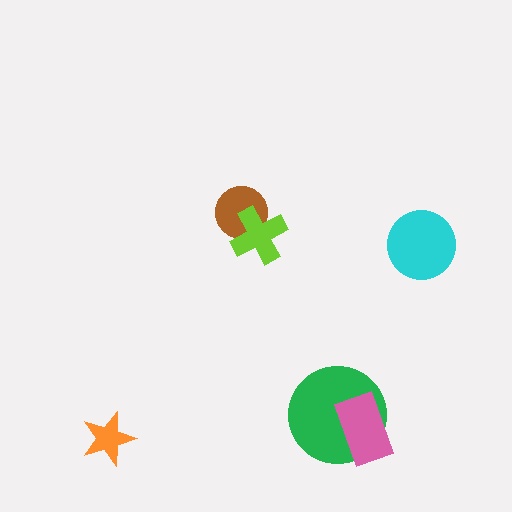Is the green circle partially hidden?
Yes, it is partially covered by another shape.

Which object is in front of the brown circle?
The lime cross is in front of the brown circle.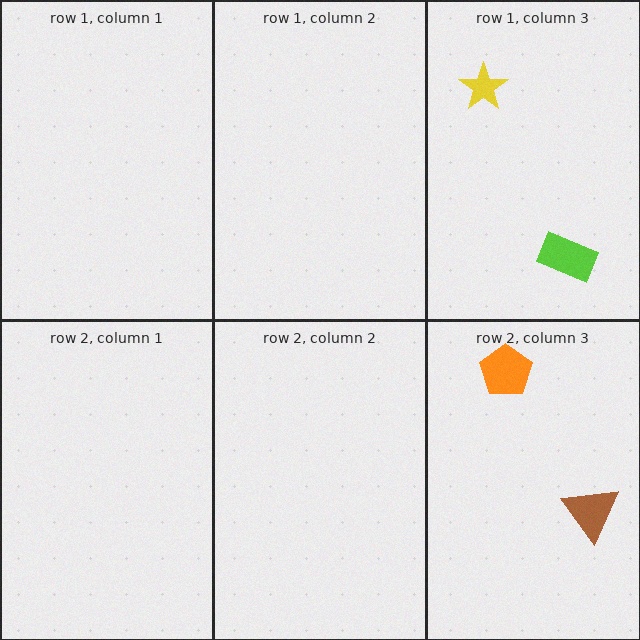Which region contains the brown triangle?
The row 2, column 3 region.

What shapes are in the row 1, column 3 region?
The yellow star, the lime rectangle.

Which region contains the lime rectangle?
The row 1, column 3 region.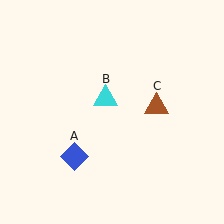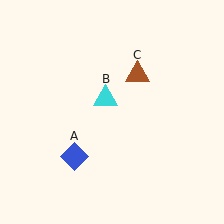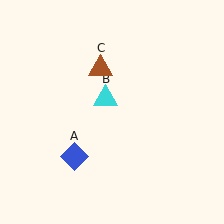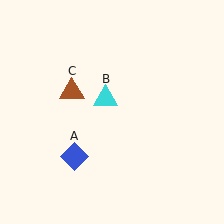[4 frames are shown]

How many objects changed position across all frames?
1 object changed position: brown triangle (object C).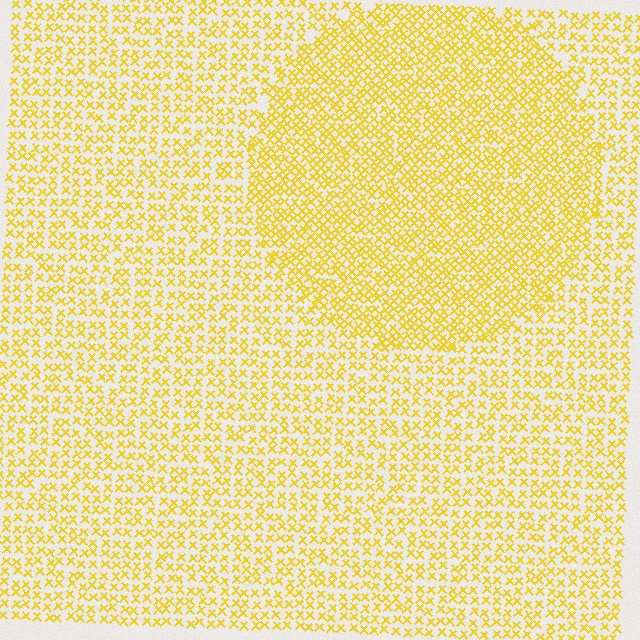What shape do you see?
I see a circle.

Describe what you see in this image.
The image contains small yellow elements arranged at two different densities. A circle-shaped region is visible where the elements are more densely packed than the surrounding area.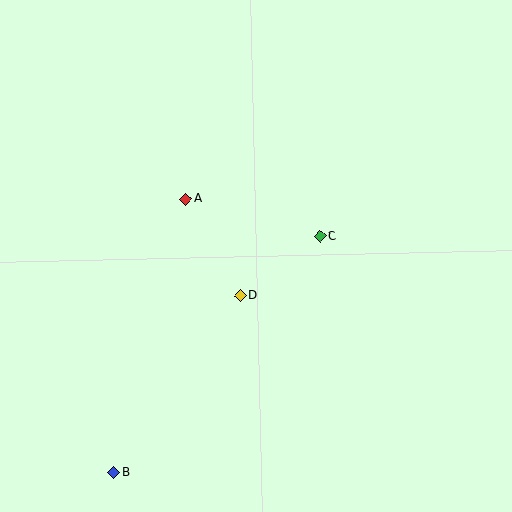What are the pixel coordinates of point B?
Point B is at (114, 472).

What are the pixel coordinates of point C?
Point C is at (320, 236).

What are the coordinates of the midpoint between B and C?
The midpoint between B and C is at (217, 354).